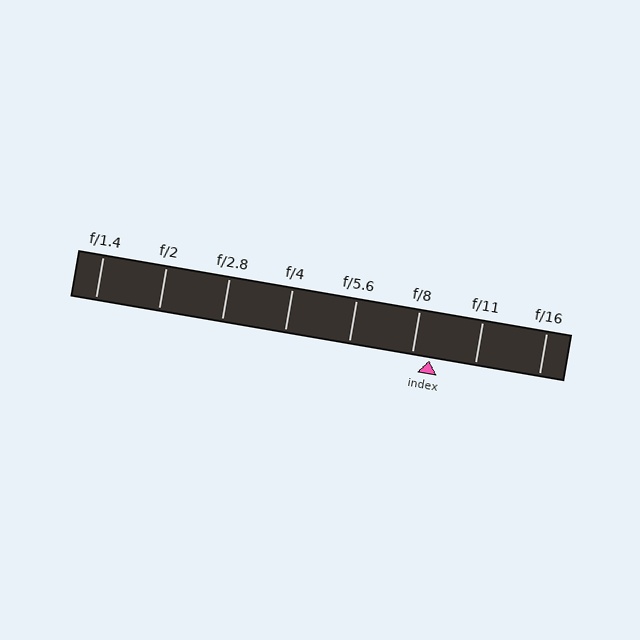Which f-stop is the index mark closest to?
The index mark is closest to f/8.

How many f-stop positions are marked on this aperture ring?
There are 8 f-stop positions marked.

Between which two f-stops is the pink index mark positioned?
The index mark is between f/8 and f/11.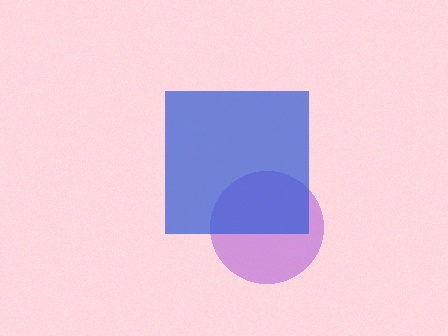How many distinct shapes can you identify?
There are 2 distinct shapes: a purple circle, a blue square.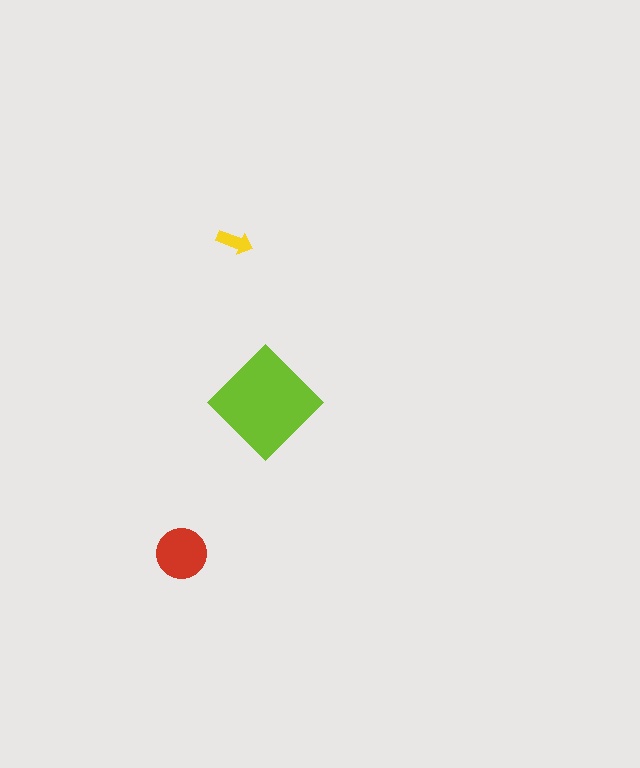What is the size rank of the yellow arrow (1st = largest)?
3rd.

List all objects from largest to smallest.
The lime diamond, the red circle, the yellow arrow.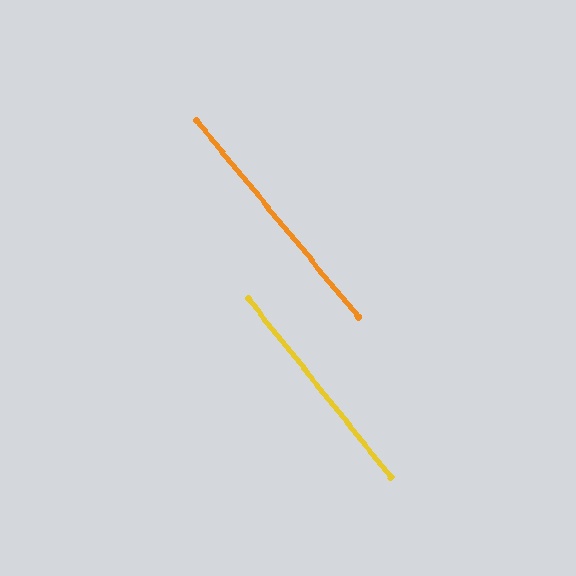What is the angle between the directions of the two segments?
Approximately 1 degree.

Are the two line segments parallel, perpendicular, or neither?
Parallel — their directions differ by only 0.9°.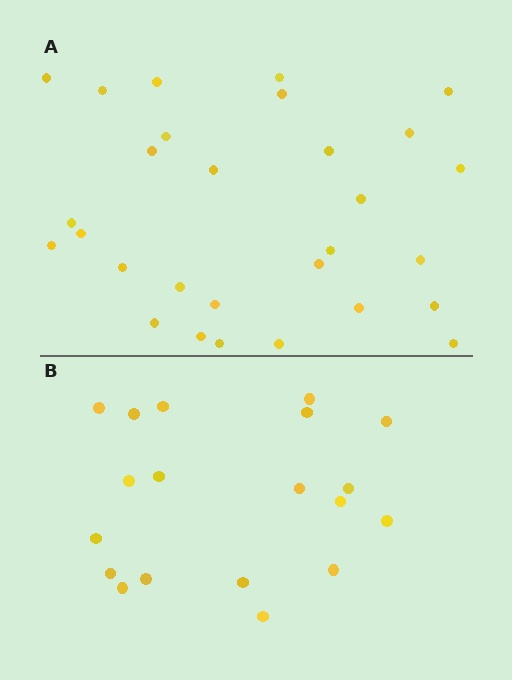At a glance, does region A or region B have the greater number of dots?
Region A (the top region) has more dots.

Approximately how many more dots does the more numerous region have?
Region A has roughly 10 or so more dots than region B.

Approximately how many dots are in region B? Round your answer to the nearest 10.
About 20 dots. (The exact count is 19, which rounds to 20.)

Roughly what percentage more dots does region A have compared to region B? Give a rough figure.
About 55% more.